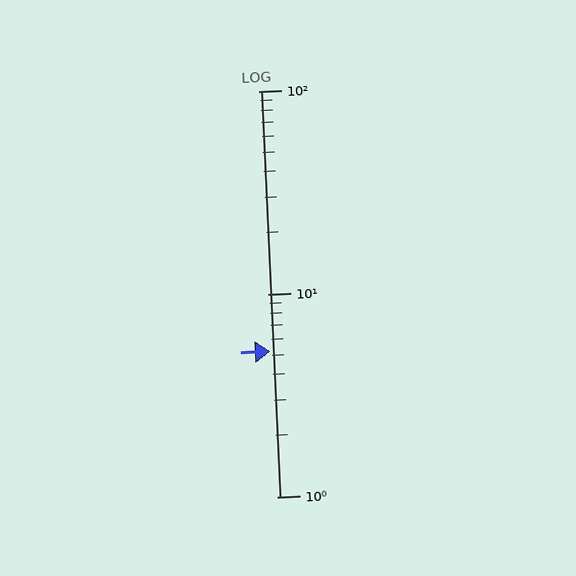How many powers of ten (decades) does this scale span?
The scale spans 2 decades, from 1 to 100.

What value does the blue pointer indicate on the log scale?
The pointer indicates approximately 5.2.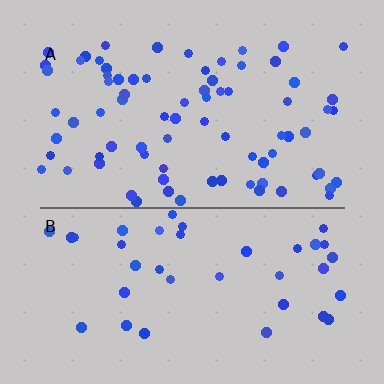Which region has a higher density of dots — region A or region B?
A (the top).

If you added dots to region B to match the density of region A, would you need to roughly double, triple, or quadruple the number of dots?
Approximately double.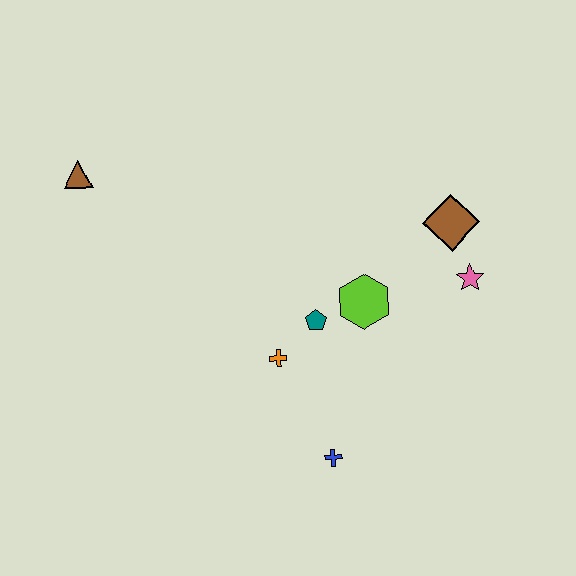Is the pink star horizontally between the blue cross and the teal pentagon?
No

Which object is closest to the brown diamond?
The pink star is closest to the brown diamond.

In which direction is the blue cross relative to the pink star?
The blue cross is below the pink star.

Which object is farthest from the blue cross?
The brown triangle is farthest from the blue cross.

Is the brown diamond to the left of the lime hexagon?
No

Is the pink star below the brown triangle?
Yes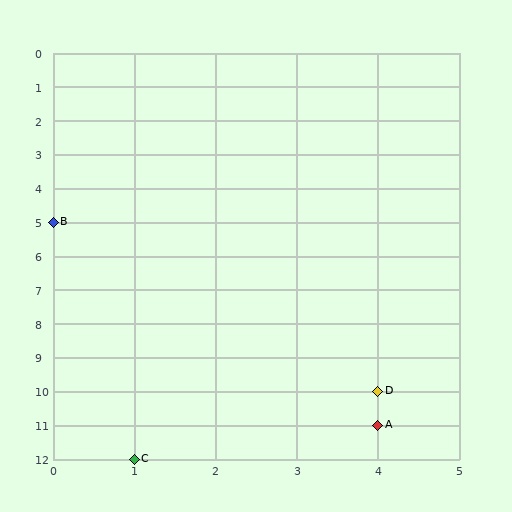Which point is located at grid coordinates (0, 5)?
Point B is at (0, 5).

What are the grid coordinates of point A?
Point A is at grid coordinates (4, 11).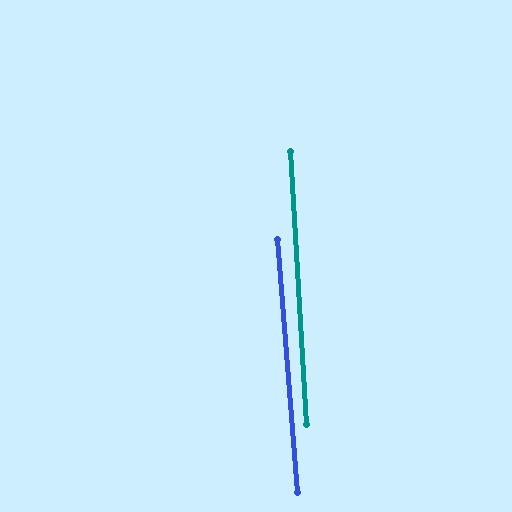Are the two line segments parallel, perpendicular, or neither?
Parallel — their directions differ by only 1.1°.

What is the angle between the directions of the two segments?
Approximately 1 degree.